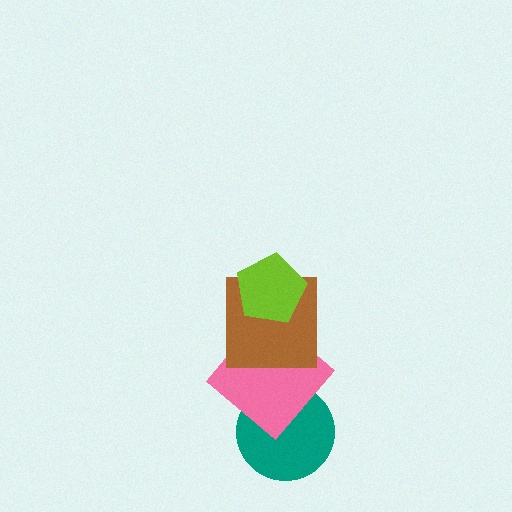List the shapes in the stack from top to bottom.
From top to bottom: the lime pentagon, the brown square, the pink diamond, the teal circle.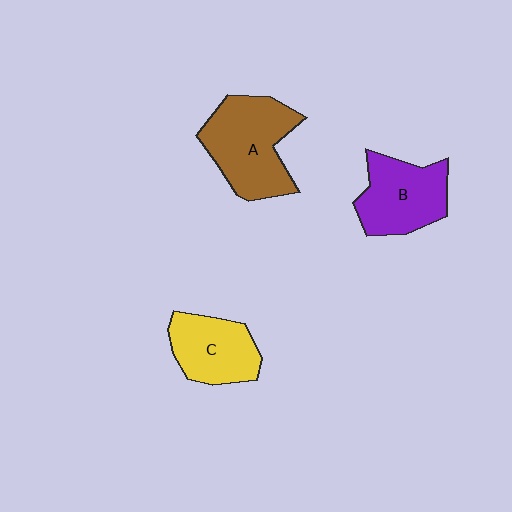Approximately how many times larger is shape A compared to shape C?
Approximately 1.4 times.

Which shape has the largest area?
Shape A (brown).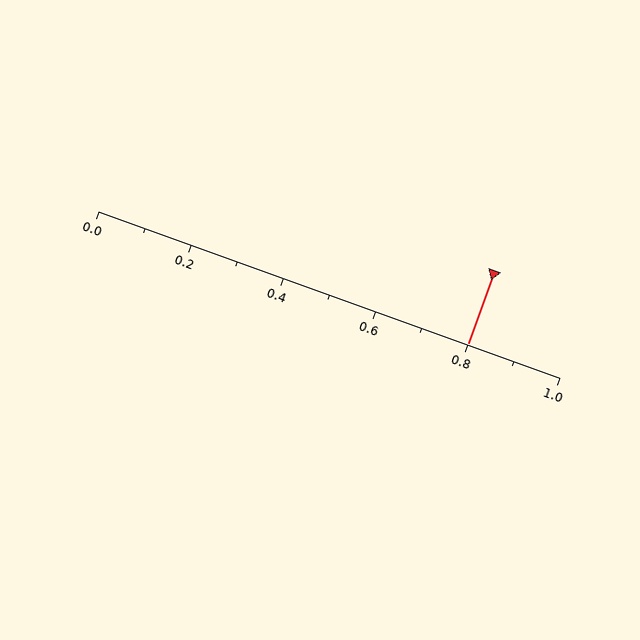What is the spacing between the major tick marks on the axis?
The major ticks are spaced 0.2 apart.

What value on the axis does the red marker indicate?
The marker indicates approximately 0.8.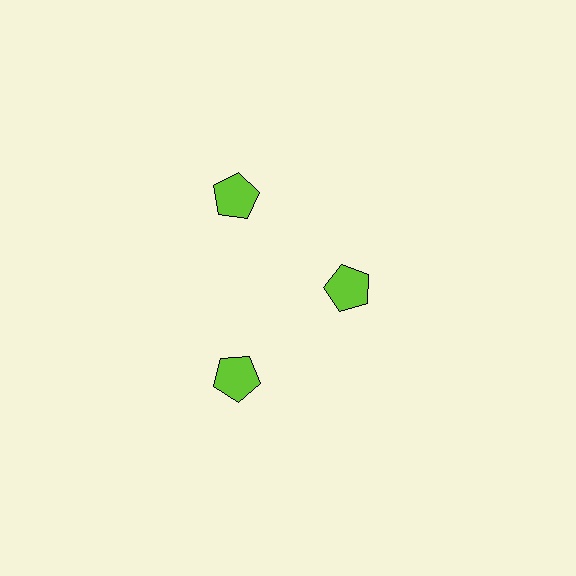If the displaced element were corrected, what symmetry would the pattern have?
It would have 3-fold rotational symmetry — the pattern would map onto itself every 120 degrees.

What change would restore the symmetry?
The symmetry would be restored by moving it outward, back onto the ring so that all 3 pentagons sit at equal angles and equal distance from the center.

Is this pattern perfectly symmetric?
No. The 3 lime pentagons are arranged in a ring, but one element near the 3 o'clock position is pulled inward toward the center, breaking the 3-fold rotational symmetry.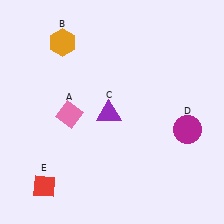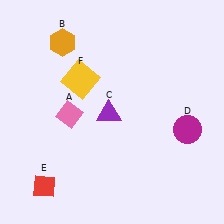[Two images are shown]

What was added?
A yellow square (F) was added in Image 2.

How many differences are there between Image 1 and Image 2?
There is 1 difference between the two images.